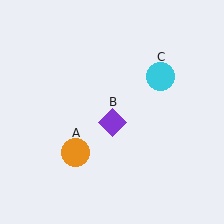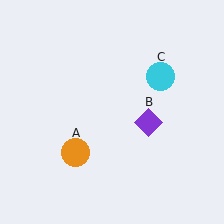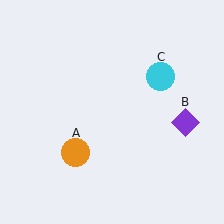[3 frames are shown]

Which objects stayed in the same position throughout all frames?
Orange circle (object A) and cyan circle (object C) remained stationary.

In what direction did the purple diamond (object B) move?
The purple diamond (object B) moved right.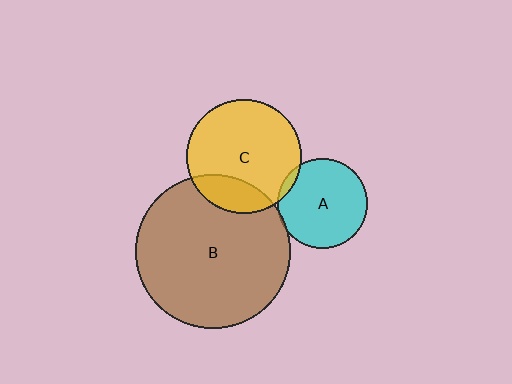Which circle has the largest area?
Circle B (brown).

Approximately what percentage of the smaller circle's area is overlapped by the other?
Approximately 5%.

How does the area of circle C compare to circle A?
Approximately 1.6 times.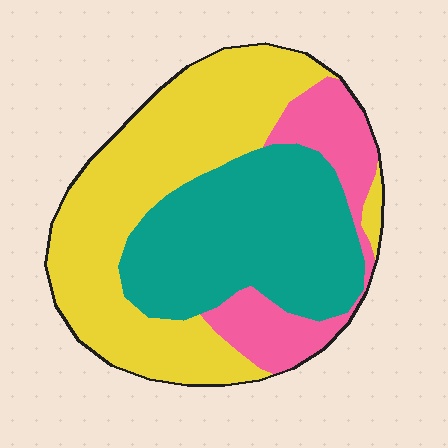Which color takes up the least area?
Pink, at roughly 15%.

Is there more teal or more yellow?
Yellow.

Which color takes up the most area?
Yellow, at roughly 45%.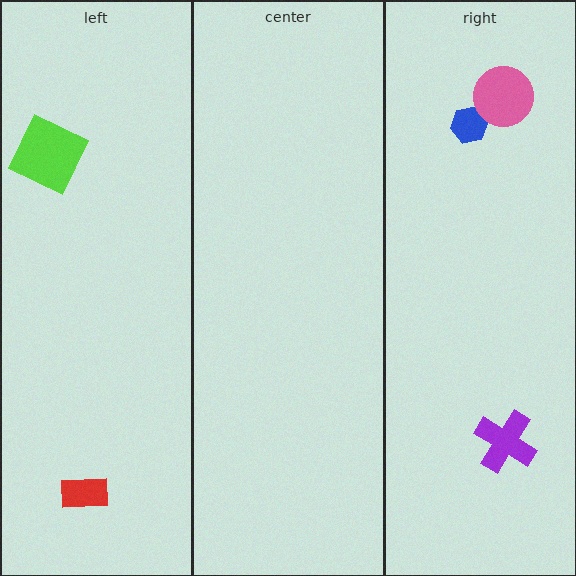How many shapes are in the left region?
2.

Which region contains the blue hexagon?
The right region.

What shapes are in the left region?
The lime square, the red rectangle.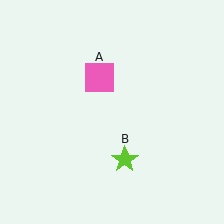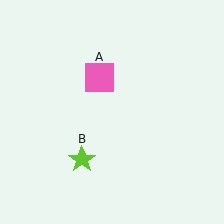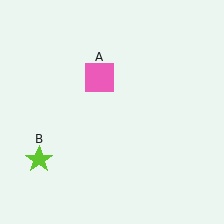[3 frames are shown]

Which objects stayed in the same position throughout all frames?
Pink square (object A) remained stationary.